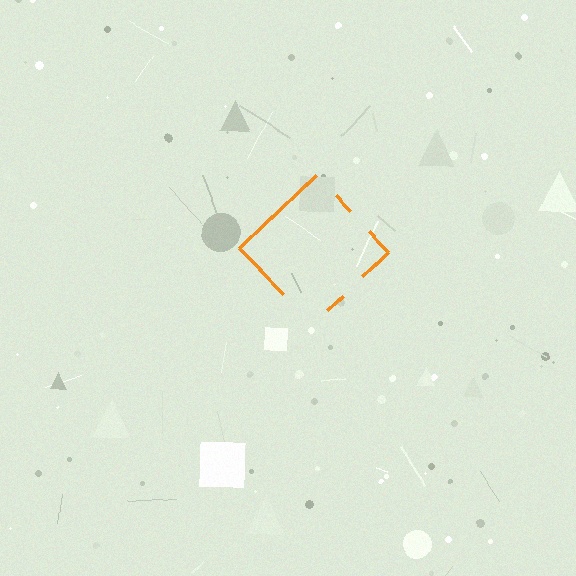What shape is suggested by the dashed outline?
The dashed outline suggests a diamond.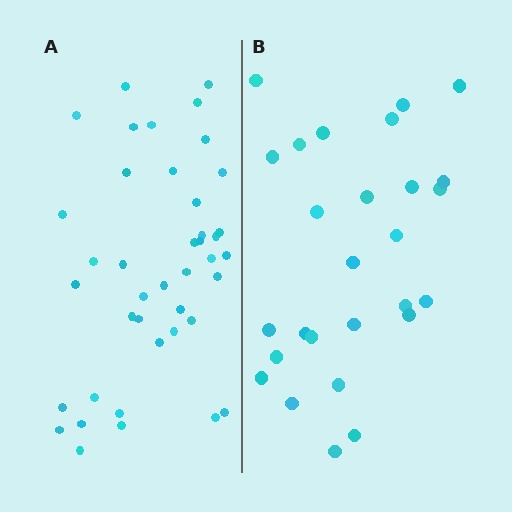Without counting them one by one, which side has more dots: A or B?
Region A (the left region) has more dots.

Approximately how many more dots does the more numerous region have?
Region A has approximately 15 more dots than region B.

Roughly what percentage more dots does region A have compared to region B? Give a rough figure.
About 50% more.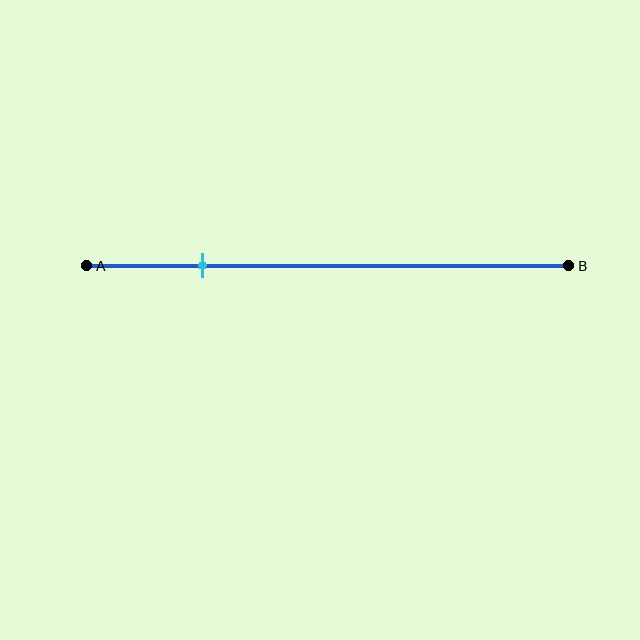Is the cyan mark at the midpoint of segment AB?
No, the mark is at about 25% from A, not at the 50% midpoint.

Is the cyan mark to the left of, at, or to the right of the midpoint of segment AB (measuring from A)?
The cyan mark is to the left of the midpoint of segment AB.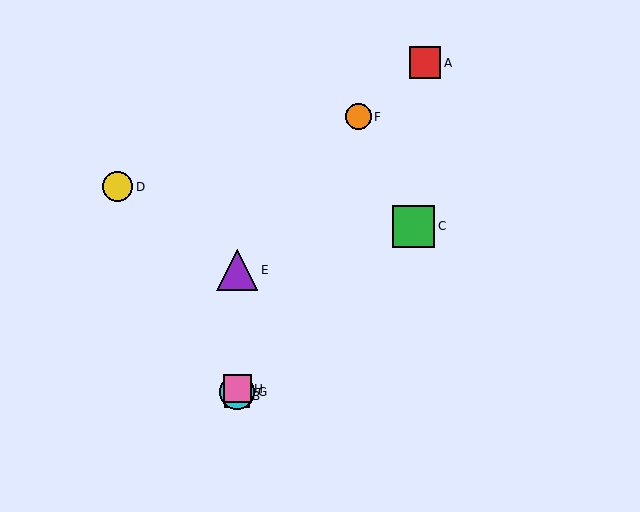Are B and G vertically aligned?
Yes, both are at x≈237.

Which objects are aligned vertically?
Objects B, E, G, H are aligned vertically.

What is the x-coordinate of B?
Object B is at x≈237.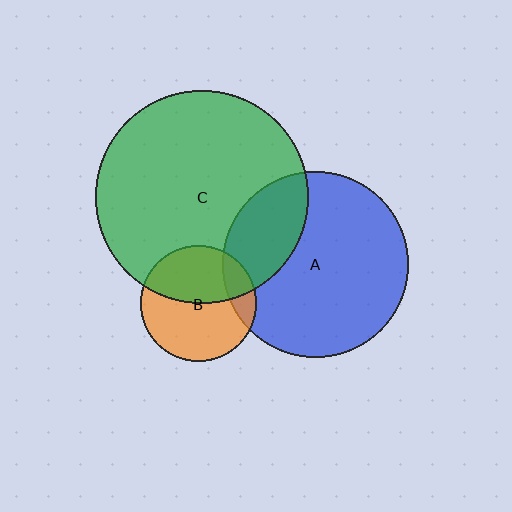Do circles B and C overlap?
Yes.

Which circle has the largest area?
Circle C (green).